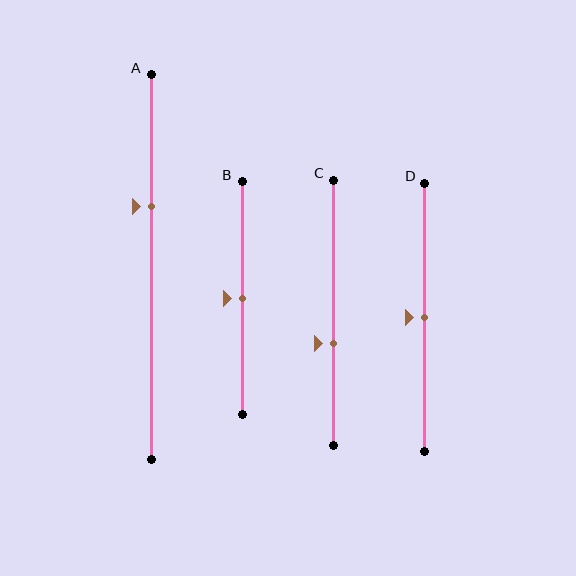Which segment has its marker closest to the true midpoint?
Segment B has its marker closest to the true midpoint.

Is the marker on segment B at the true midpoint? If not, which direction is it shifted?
Yes, the marker on segment B is at the true midpoint.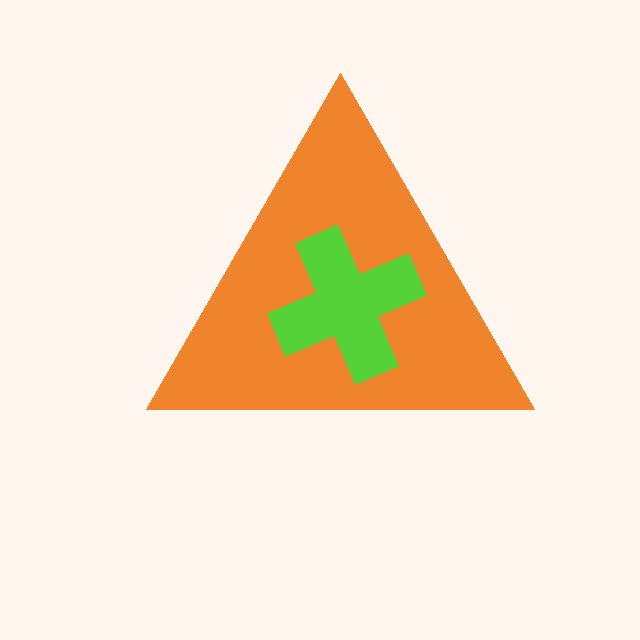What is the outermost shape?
The orange triangle.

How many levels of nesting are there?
2.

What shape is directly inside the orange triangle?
The lime cross.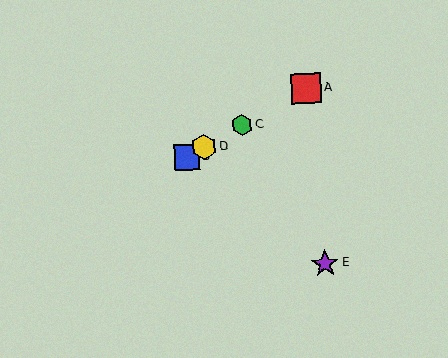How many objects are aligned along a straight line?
4 objects (A, B, C, D) are aligned along a straight line.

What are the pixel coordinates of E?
Object E is at (325, 264).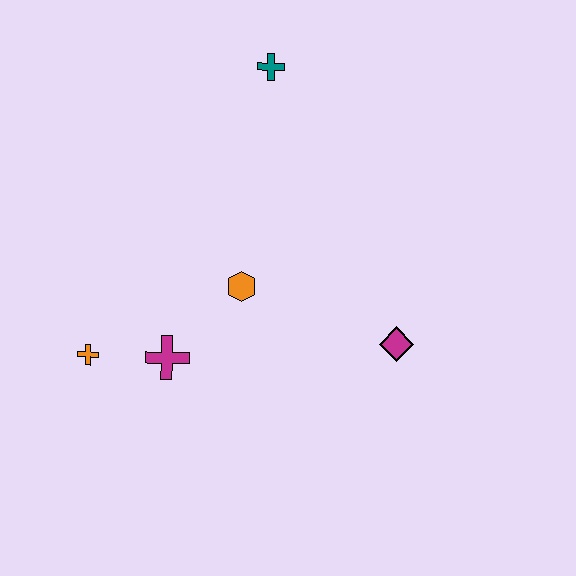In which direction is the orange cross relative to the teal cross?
The orange cross is below the teal cross.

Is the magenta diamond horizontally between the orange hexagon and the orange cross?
No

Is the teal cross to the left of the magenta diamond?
Yes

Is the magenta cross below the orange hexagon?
Yes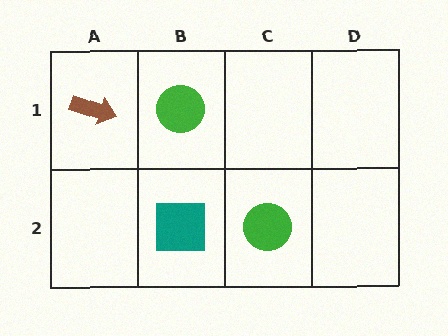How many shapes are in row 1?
2 shapes.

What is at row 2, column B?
A teal square.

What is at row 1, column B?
A green circle.